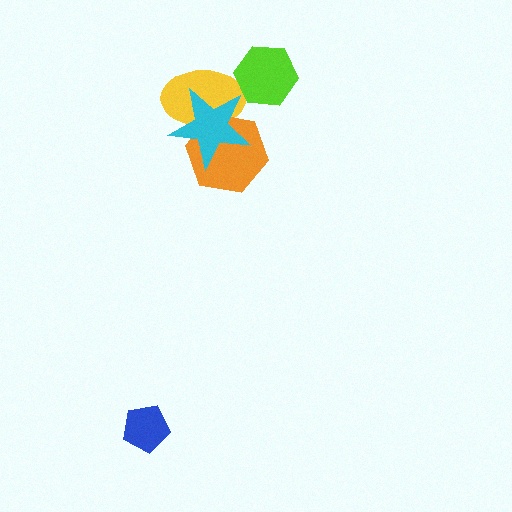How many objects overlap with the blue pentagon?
0 objects overlap with the blue pentagon.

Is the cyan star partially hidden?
No, no other shape covers it.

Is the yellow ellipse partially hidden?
Yes, it is partially covered by another shape.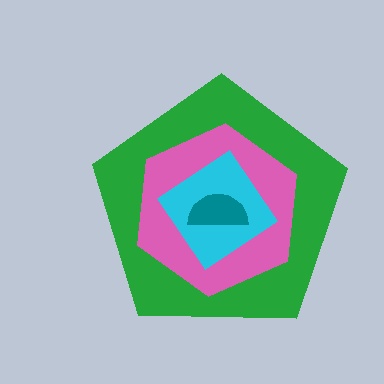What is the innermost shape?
The teal semicircle.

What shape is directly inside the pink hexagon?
The cyan diamond.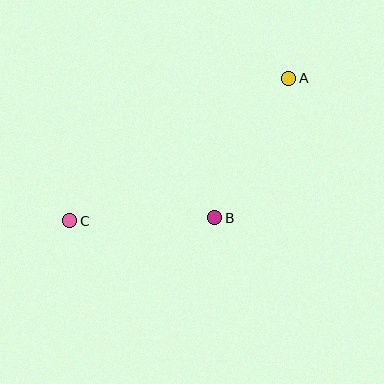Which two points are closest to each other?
Points B and C are closest to each other.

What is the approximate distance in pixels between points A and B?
The distance between A and B is approximately 158 pixels.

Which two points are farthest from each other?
Points A and C are farthest from each other.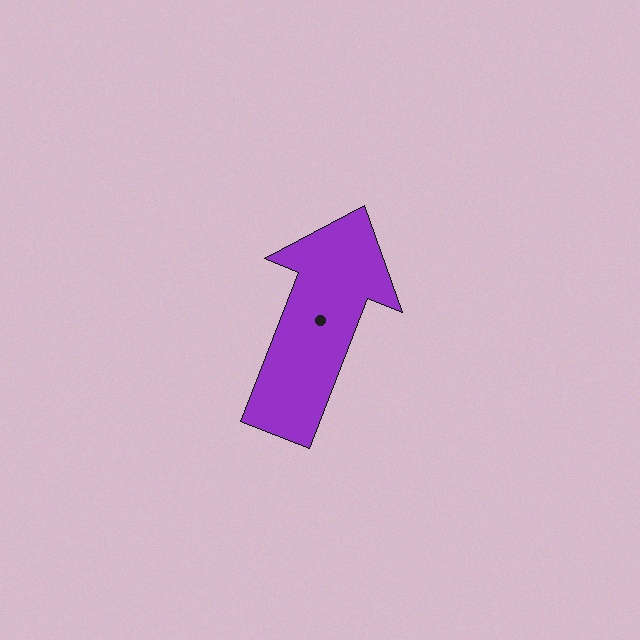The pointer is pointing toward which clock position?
Roughly 1 o'clock.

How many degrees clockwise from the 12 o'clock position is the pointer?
Approximately 21 degrees.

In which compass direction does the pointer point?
North.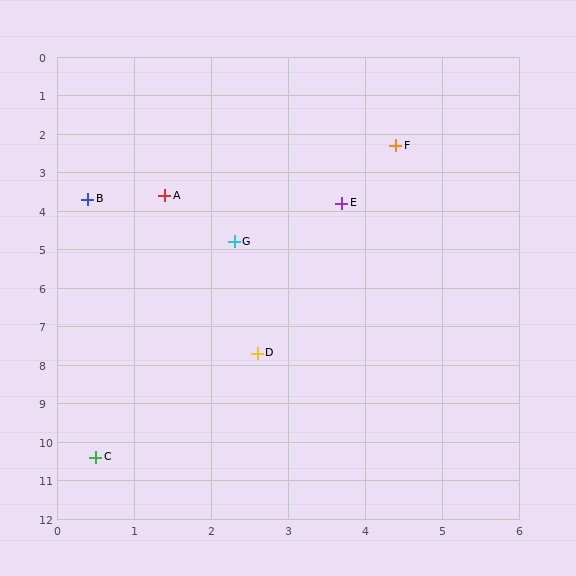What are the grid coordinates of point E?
Point E is at approximately (3.7, 3.8).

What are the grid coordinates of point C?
Point C is at approximately (0.5, 10.4).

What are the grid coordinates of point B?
Point B is at approximately (0.4, 3.7).